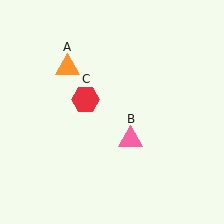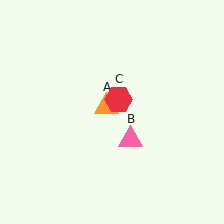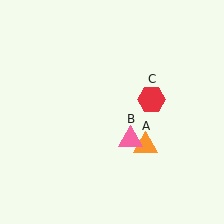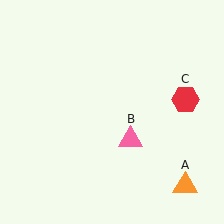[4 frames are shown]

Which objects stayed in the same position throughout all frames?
Pink triangle (object B) remained stationary.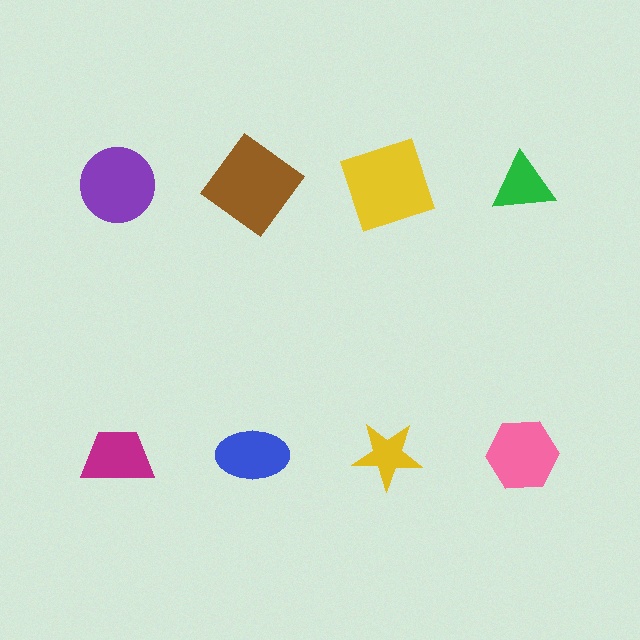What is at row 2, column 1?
A magenta trapezoid.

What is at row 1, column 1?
A purple circle.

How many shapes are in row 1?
4 shapes.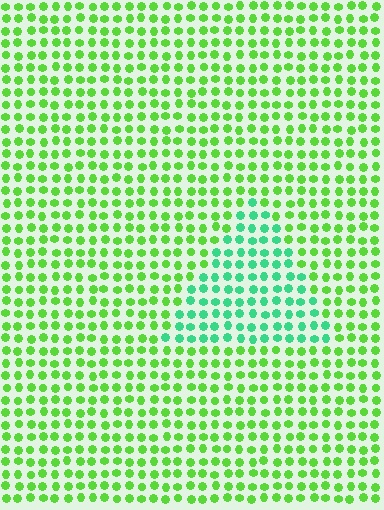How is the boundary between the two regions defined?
The boundary is defined purely by a slight shift in hue (about 43 degrees). Spacing, size, and orientation are identical on both sides.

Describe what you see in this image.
The image is filled with small lime elements in a uniform arrangement. A triangle-shaped region is visible where the elements are tinted to a slightly different hue, forming a subtle color boundary.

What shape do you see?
I see a triangle.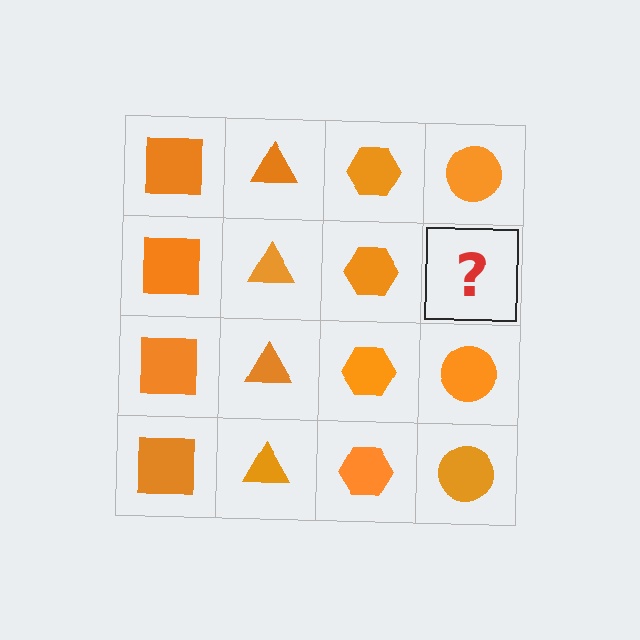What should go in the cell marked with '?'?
The missing cell should contain an orange circle.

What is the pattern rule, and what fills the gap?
The rule is that each column has a consistent shape. The gap should be filled with an orange circle.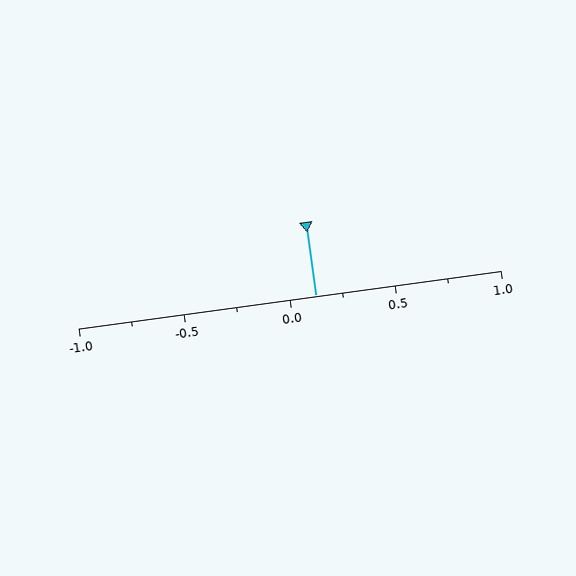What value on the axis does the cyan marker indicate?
The marker indicates approximately 0.12.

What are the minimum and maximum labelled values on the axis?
The axis runs from -1.0 to 1.0.